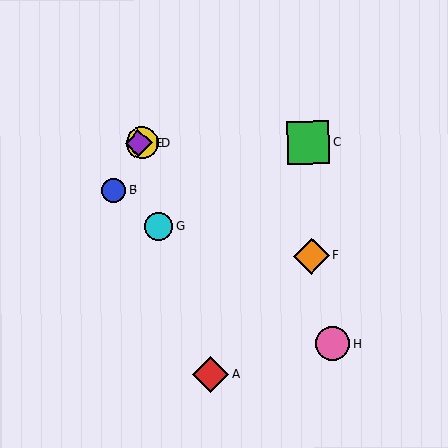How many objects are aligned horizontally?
3 objects (C, D, E) are aligned horizontally.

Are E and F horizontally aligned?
No, E is at y≈143 and F is at y≈256.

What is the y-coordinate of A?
Object A is at y≈374.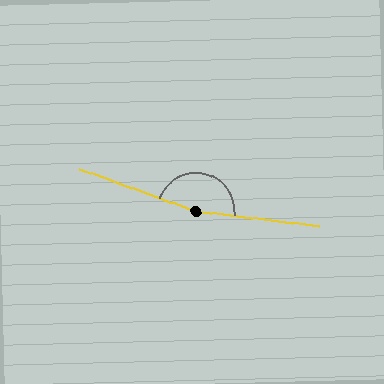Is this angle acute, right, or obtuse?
It is obtuse.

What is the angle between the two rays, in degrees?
Approximately 167 degrees.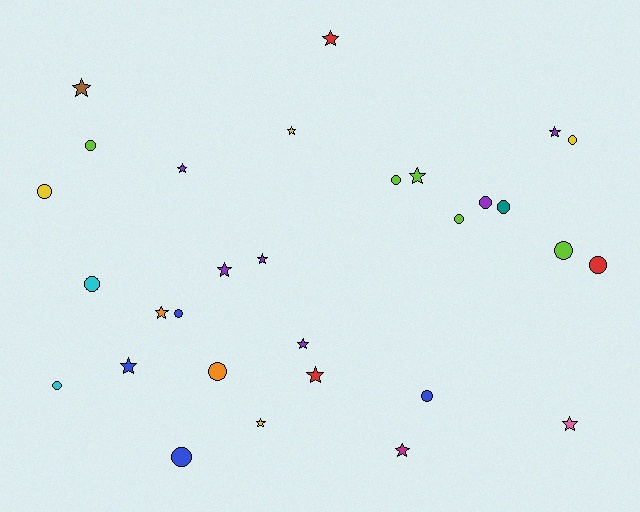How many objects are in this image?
There are 30 objects.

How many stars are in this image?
There are 15 stars.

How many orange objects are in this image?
There are 2 orange objects.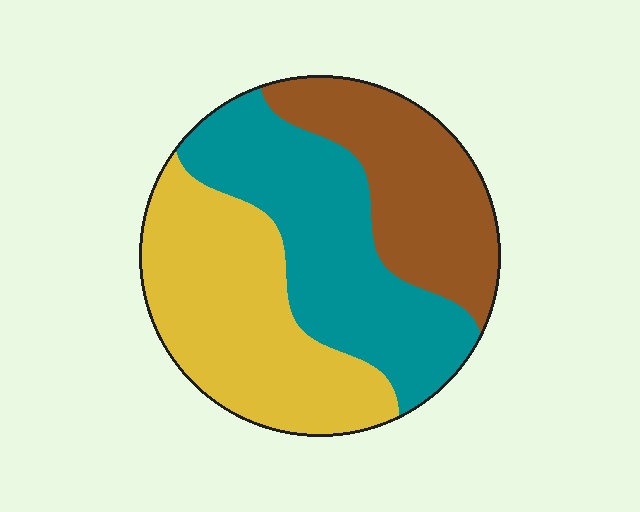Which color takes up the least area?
Brown, at roughly 25%.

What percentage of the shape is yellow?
Yellow takes up between a quarter and a half of the shape.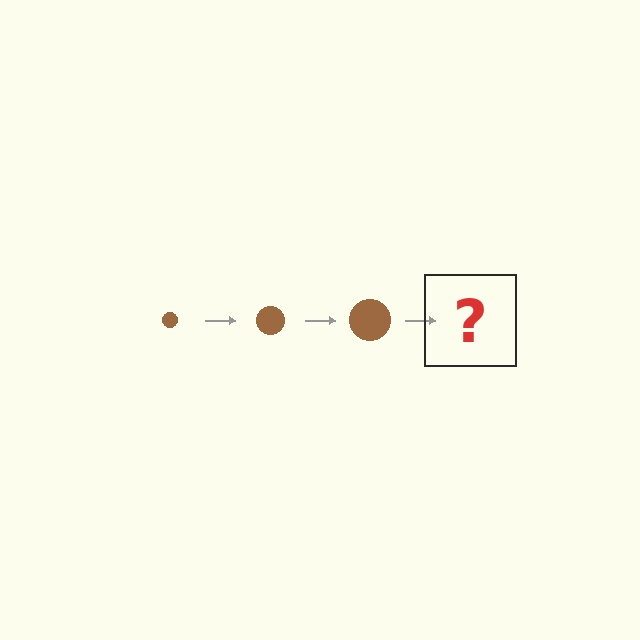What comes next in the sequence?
The next element should be a brown circle, larger than the previous one.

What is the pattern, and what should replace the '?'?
The pattern is that the circle gets progressively larger each step. The '?' should be a brown circle, larger than the previous one.